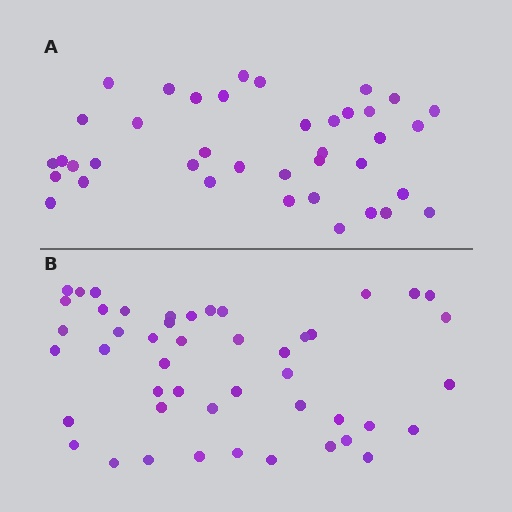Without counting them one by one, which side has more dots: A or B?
Region B (the bottom region) has more dots.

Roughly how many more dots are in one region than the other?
Region B has roughly 8 or so more dots than region A.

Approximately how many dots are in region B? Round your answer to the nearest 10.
About 50 dots. (The exact count is 47, which rounds to 50.)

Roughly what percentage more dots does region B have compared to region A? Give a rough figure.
About 20% more.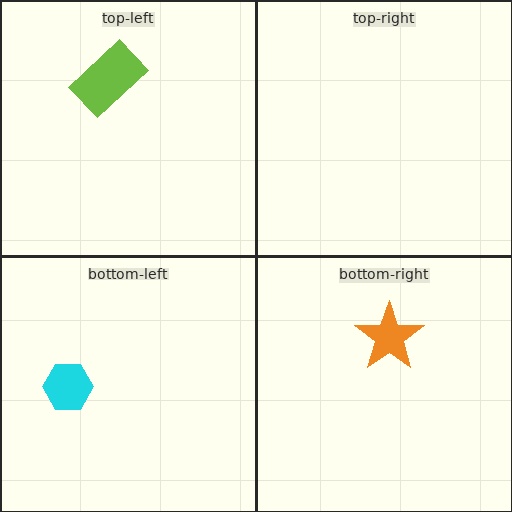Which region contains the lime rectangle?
The top-left region.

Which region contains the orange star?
The bottom-right region.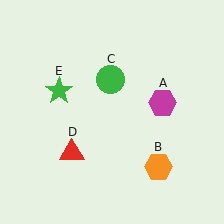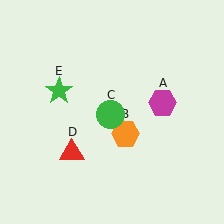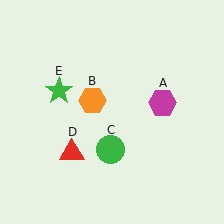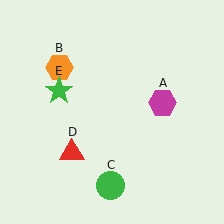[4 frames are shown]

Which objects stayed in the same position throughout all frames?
Magenta hexagon (object A) and red triangle (object D) and green star (object E) remained stationary.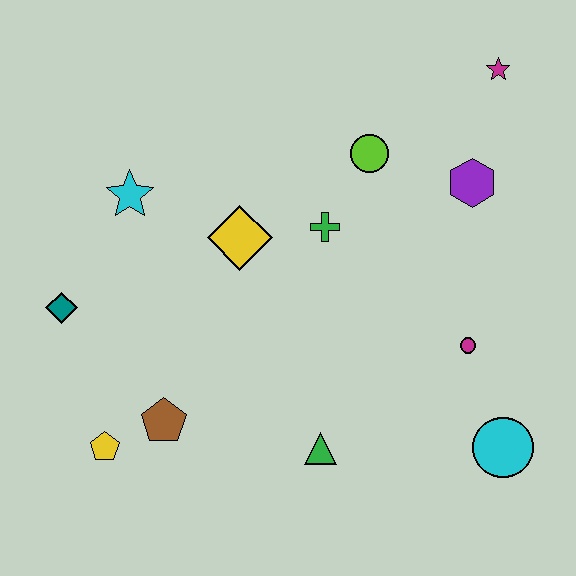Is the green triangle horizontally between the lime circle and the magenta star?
No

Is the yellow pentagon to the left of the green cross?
Yes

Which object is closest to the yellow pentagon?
The brown pentagon is closest to the yellow pentagon.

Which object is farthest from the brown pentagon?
The magenta star is farthest from the brown pentagon.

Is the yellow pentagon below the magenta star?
Yes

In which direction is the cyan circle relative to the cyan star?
The cyan circle is to the right of the cyan star.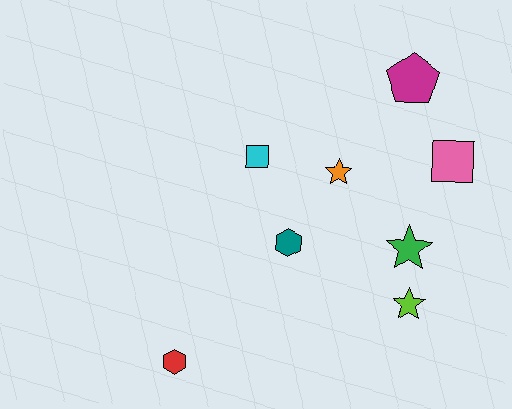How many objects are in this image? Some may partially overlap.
There are 8 objects.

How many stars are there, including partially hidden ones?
There are 3 stars.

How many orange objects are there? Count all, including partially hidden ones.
There is 1 orange object.